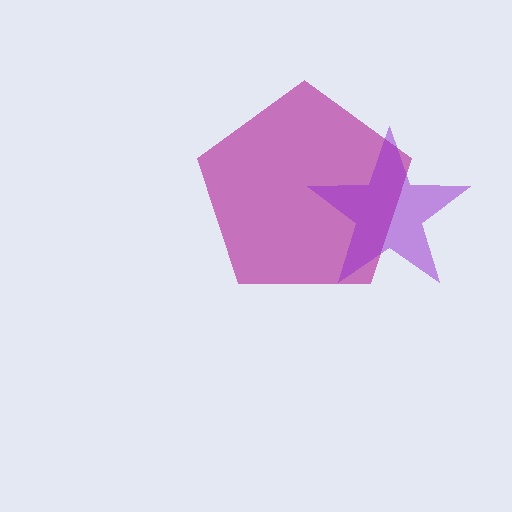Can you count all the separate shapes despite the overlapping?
Yes, there are 2 separate shapes.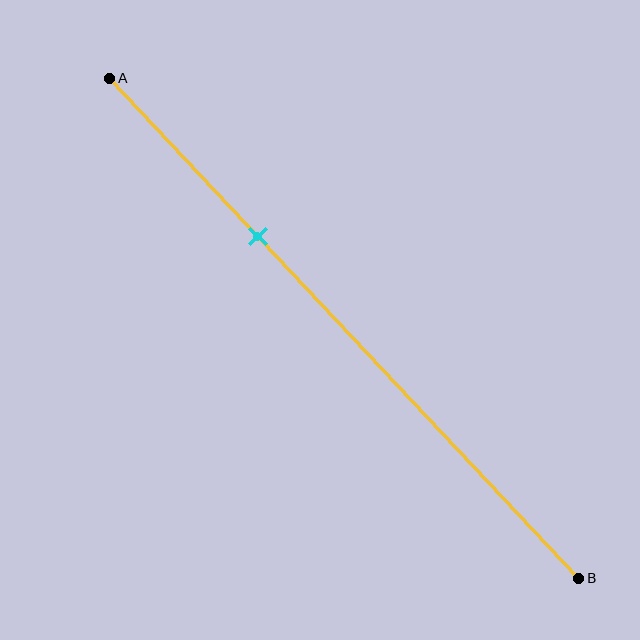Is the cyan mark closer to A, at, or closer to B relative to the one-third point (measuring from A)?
The cyan mark is approximately at the one-third point of segment AB.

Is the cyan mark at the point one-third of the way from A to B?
Yes, the mark is approximately at the one-third point.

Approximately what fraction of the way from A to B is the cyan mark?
The cyan mark is approximately 30% of the way from A to B.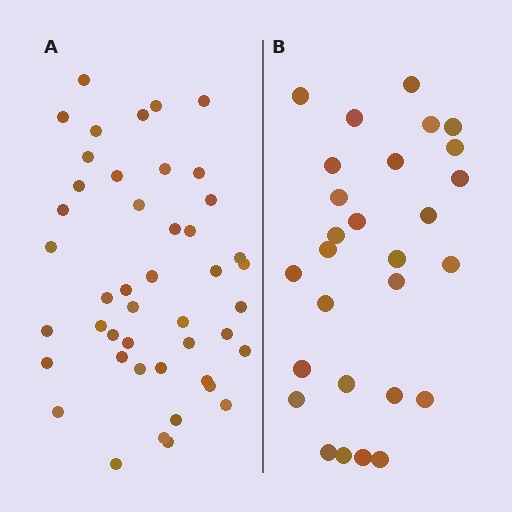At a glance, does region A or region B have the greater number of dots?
Region A (the left region) has more dots.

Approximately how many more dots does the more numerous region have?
Region A has approximately 15 more dots than region B.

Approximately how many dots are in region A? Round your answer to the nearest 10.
About 40 dots. (The exact count is 45, which rounds to 40.)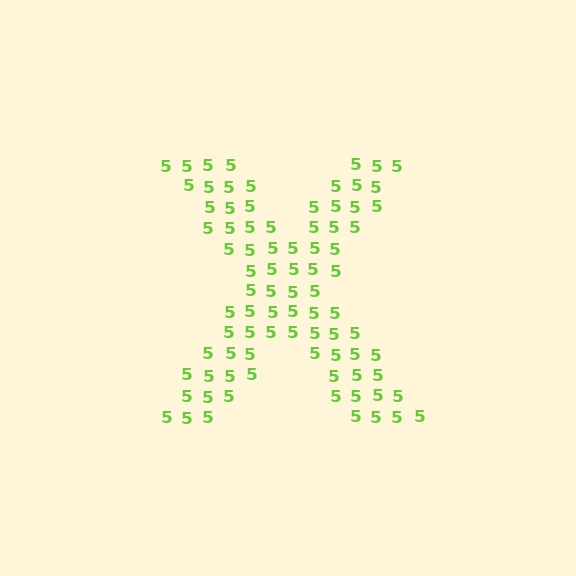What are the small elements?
The small elements are digit 5's.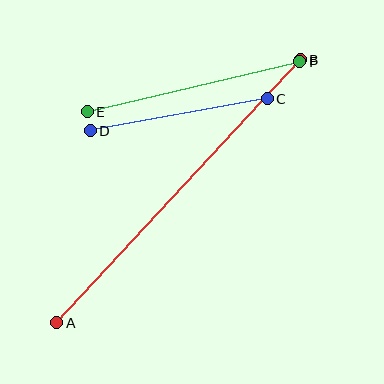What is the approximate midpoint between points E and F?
The midpoint is at approximately (194, 87) pixels.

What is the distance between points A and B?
The distance is approximately 358 pixels.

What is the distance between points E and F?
The distance is approximately 218 pixels.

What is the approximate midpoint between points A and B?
The midpoint is at approximately (178, 191) pixels.